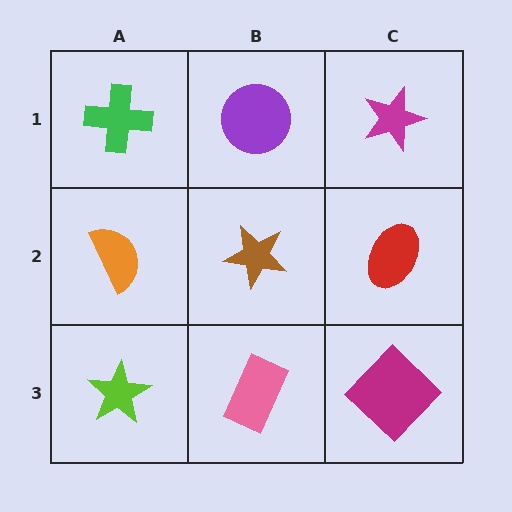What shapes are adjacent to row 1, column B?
A brown star (row 2, column B), a green cross (row 1, column A), a magenta star (row 1, column C).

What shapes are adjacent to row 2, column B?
A purple circle (row 1, column B), a pink rectangle (row 3, column B), an orange semicircle (row 2, column A), a red ellipse (row 2, column C).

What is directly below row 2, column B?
A pink rectangle.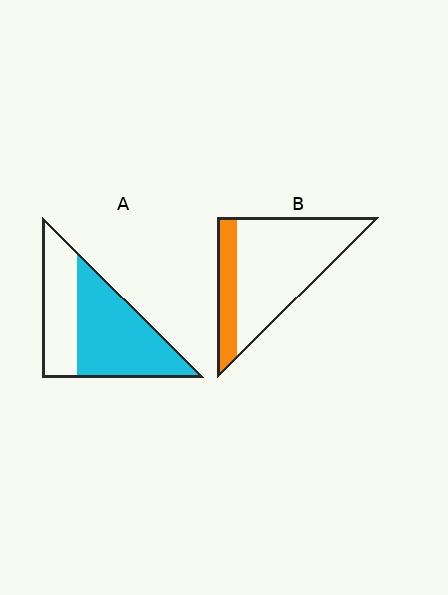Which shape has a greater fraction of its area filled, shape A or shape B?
Shape A.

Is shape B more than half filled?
No.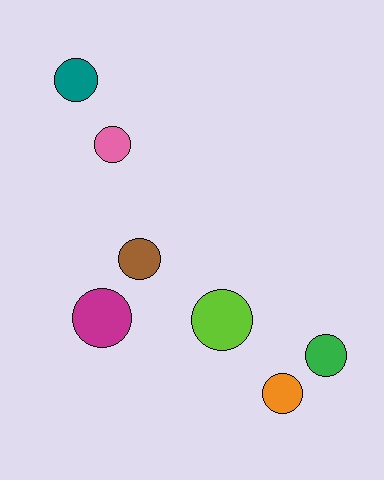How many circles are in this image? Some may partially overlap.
There are 7 circles.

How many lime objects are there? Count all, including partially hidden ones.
There is 1 lime object.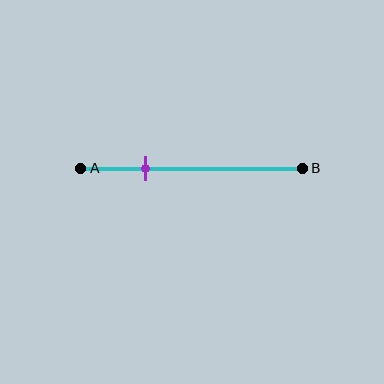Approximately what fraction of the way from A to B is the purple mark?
The purple mark is approximately 30% of the way from A to B.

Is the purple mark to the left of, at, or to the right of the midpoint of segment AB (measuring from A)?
The purple mark is to the left of the midpoint of segment AB.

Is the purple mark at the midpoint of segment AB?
No, the mark is at about 30% from A, not at the 50% midpoint.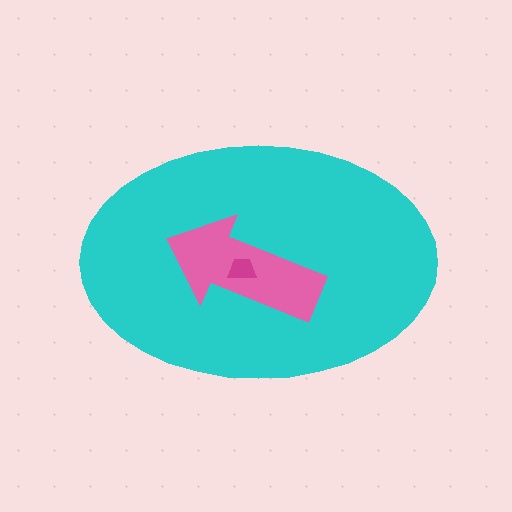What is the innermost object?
The magenta trapezoid.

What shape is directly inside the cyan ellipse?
The pink arrow.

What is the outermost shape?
The cyan ellipse.